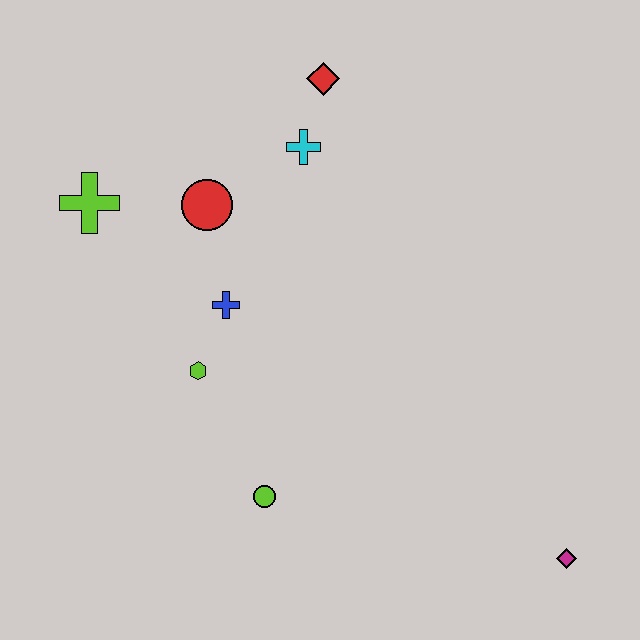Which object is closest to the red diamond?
The cyan cross is closest to the red diamond.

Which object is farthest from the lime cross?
The magenta diamond is farthest from the lime cross.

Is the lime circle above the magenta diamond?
Yes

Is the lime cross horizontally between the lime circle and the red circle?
No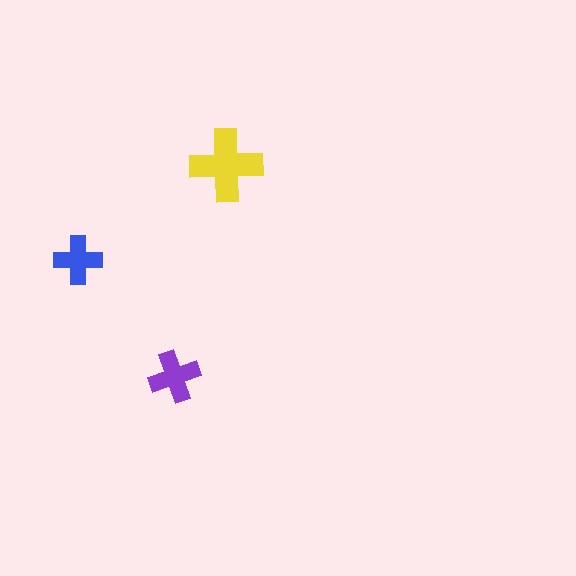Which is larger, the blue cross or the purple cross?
The purple one.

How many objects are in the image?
There are 3 objects in the image.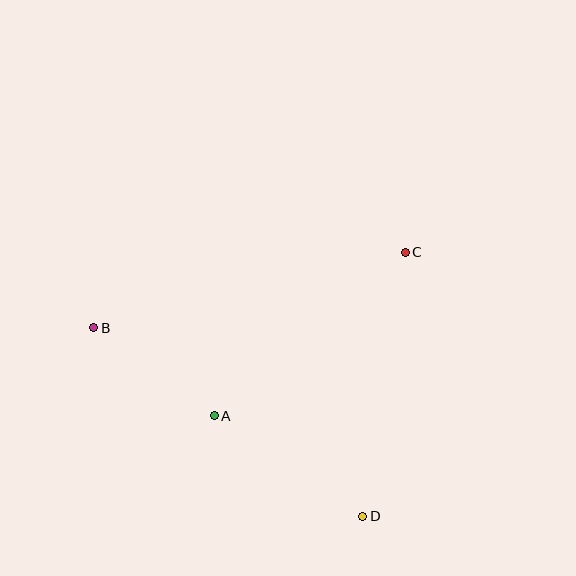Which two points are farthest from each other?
Points B and D are farthest from each other.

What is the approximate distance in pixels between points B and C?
The distance between B and C is approximately 321 pixels.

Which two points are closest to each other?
Points A and B are closest to each other.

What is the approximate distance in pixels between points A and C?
The distance between A and C is approximately 251 pixels.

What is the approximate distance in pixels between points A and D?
The distance between A and D is approximately 179 pixels.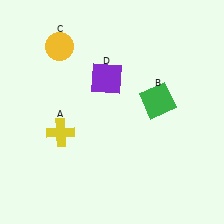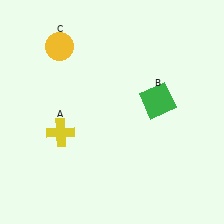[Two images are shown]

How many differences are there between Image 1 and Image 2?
There is 1 difference between the two images.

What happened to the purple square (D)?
The purple square (D) was removed in Image 2. It was in the top-left area of Image 1.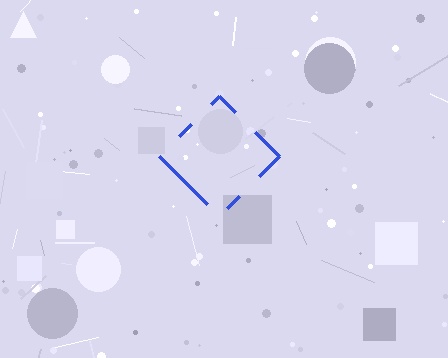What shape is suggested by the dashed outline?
The dashed outline suggests a diamond.